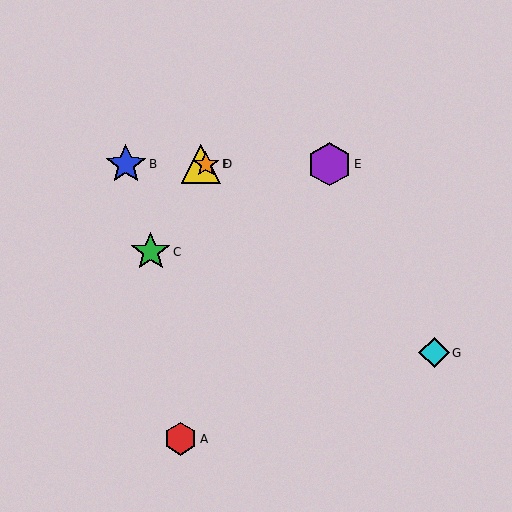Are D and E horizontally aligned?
Yes, both are at y≈164.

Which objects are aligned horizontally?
Objects B, D, E, F are aligned horizontally.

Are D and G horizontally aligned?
No, D is at y≈164 and G is at y≈353.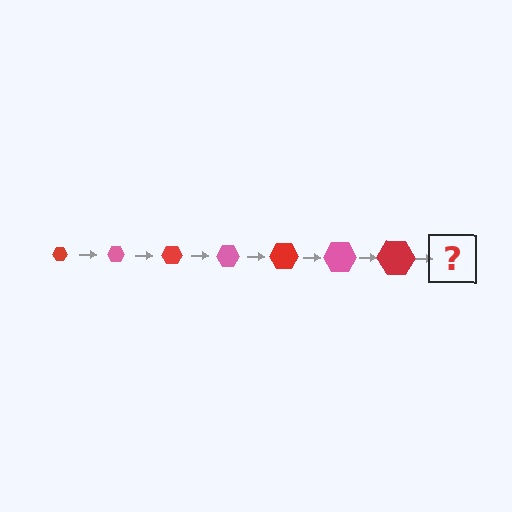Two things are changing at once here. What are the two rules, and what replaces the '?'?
The two rules are that the hexagon grows larger each step and the color cycles through red and pink. The '?' should be a pink hexagon, larger than the previous one.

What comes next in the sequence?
The next element should be a pink hexagon, larger than the previous one.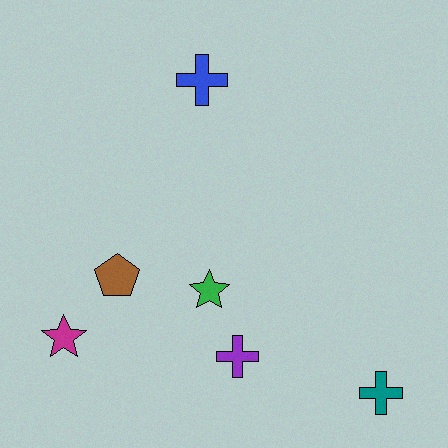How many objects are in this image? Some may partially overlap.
There are 6 objects.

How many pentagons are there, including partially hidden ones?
There is 1 pentagon.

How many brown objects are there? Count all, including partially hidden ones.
There is 1 brown object.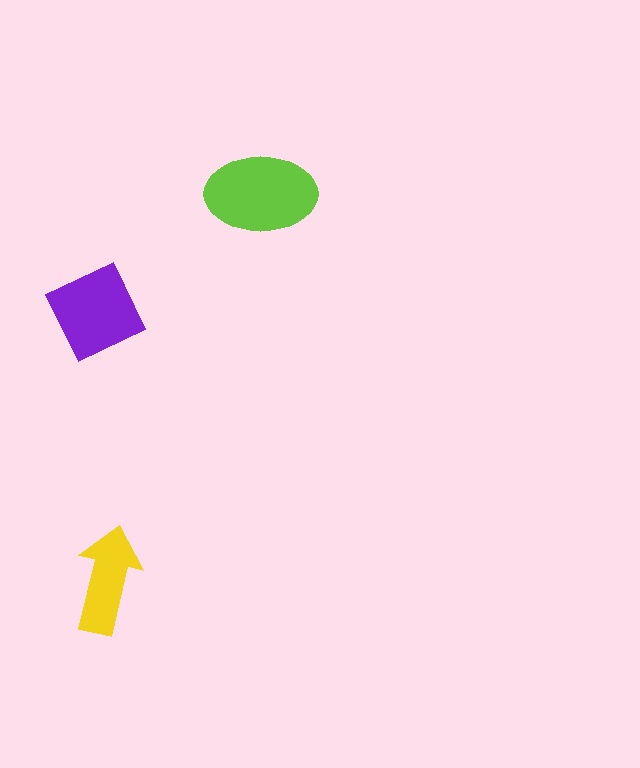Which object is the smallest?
The yellow arrow.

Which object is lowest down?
The yellow arrow is bottommost.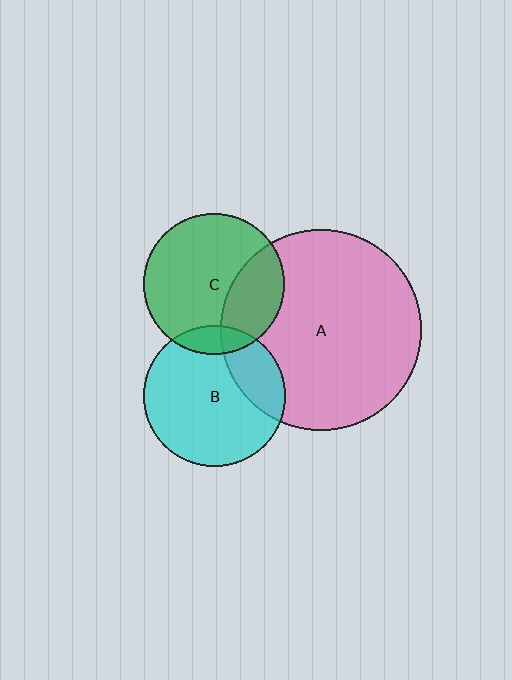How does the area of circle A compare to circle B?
Approximately 2.0 times.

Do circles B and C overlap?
Yes.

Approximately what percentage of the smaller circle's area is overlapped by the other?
Approximately 10%.